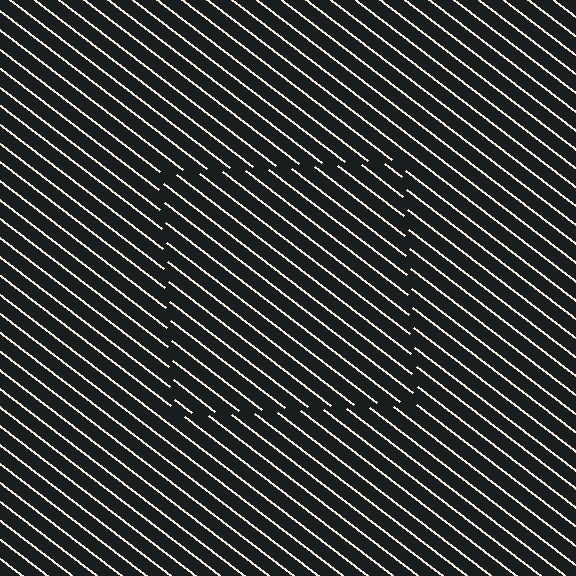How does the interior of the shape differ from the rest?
The interior of the shape contains the same grating, shifted by half a period — the contour is defined by the phase discontinuity where line-ends from the inner and outer gratings abut.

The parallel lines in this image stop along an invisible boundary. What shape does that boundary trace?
An illusory square. The interior of the shape contains the same grating, shifted by half a period — the contour is defined by the phase discontinuity where line-ends from the inner and outer gratings abut.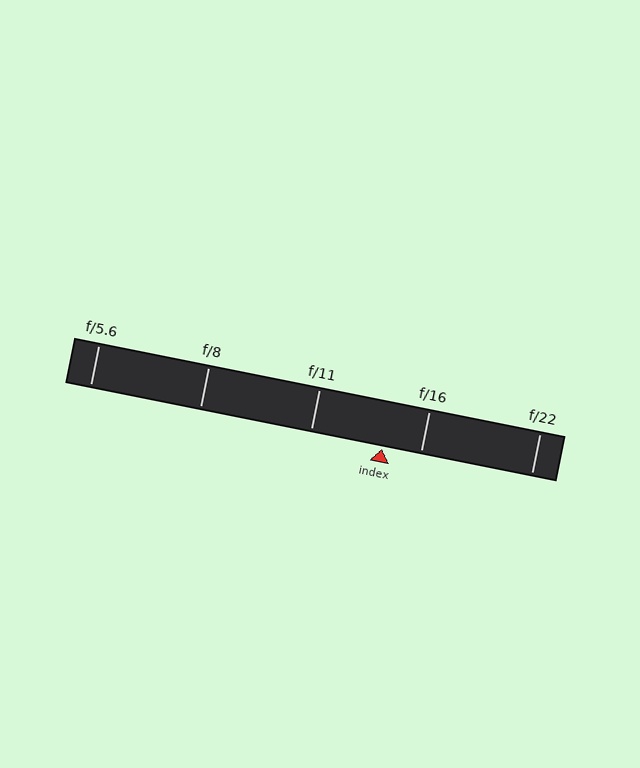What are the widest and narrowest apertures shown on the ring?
The widest aperture shown is f/5.6 and the narrowest is f/22.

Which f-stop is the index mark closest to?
The index mark is closest to f/16.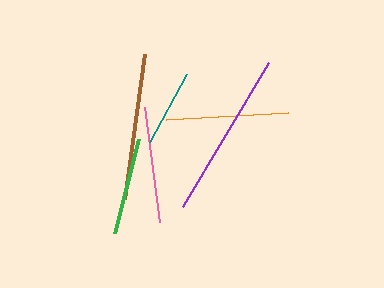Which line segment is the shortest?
The teal line is the shortest at approximately 77 pixels.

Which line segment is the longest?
The purple line is the longest at approximately 168 pixels.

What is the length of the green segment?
The green segment is approximately 97 pixels long.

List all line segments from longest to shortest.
From longest to shortest: purple, brown, orange, pink, green, teal.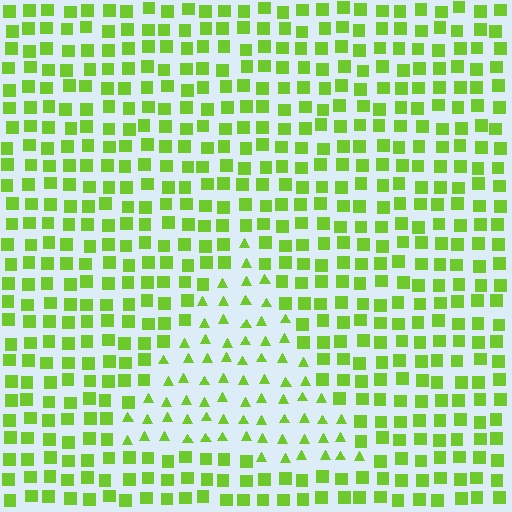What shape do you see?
I see a triangle.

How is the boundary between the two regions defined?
The boundary is defined by a change in element shape: triangles inside vs. squares outside. All elements share the same color and spacing.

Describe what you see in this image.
The image is filled with small lime elements arranged in a uniform grid. A triangle-shaped region contains triangles, while the surrounding area contains squares. The boundary is defined purely by the change in element shape.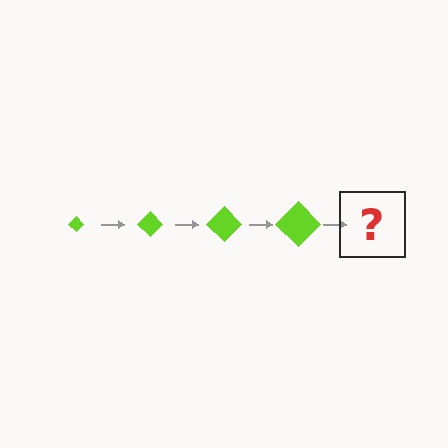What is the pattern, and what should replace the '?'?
The pattern is that the diamond gets progressively larger each step. The '?' should be a lime diamond, larger than the previous one.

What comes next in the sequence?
The next element should be a lime diamond, larger than the previous one.